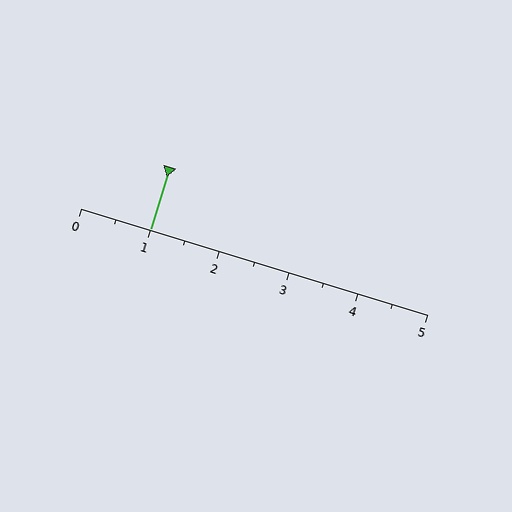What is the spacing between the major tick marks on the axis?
The major ticks are spaced 1 apart.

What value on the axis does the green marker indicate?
The marker indicates approximately 1.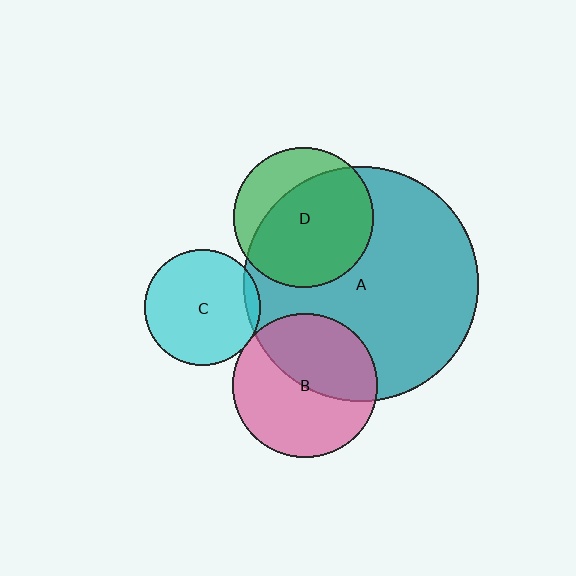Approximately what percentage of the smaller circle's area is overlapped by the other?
Approximately 5%.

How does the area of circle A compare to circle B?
Approximately 2.6 times.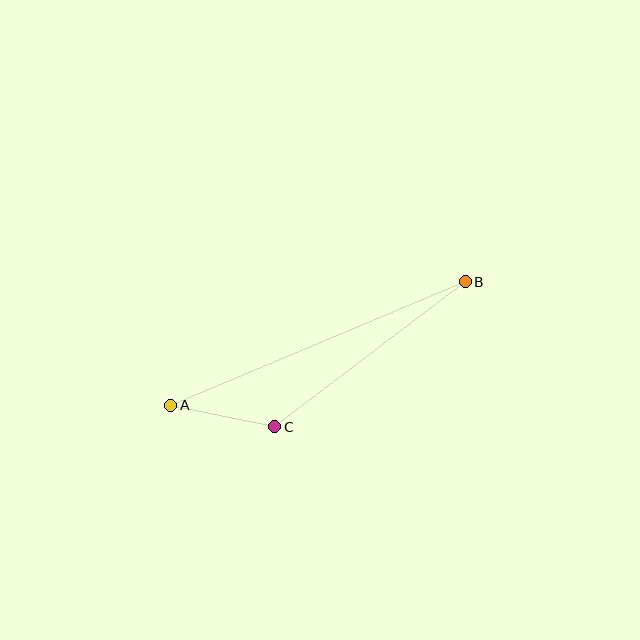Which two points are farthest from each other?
Points A and B are farthest from each other.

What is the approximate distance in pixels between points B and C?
The distance between B and C is approximately 240 pixels.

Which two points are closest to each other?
Points A and C are closest to each other.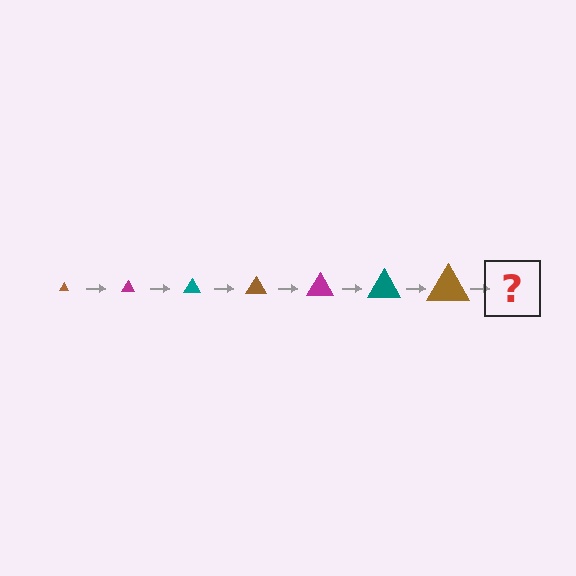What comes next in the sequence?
The next element should be a magenta triangle, larger than the previous one.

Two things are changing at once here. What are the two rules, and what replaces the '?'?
The two rules are that the triangle grows larger each step and the color cycles through brown, magenta, and teal. The '?' should be a magenta triangle, larger than the previous one.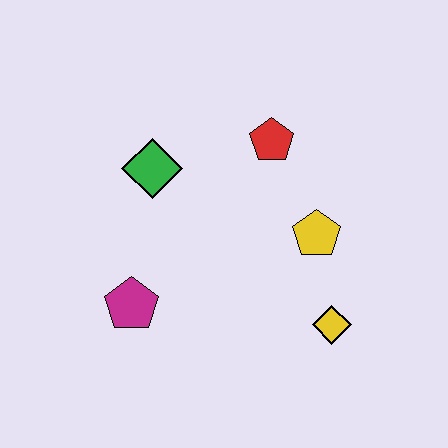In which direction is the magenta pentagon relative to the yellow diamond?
The magenta pentagon is to the left of the yellow diamond.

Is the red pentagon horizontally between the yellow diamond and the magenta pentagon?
Yes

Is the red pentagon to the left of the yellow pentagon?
Yes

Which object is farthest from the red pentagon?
The magenta pentagon is farthest from the red pentagon.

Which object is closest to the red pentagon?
The yellow pentagon is closest to the red pentagon.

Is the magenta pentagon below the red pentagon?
Yes